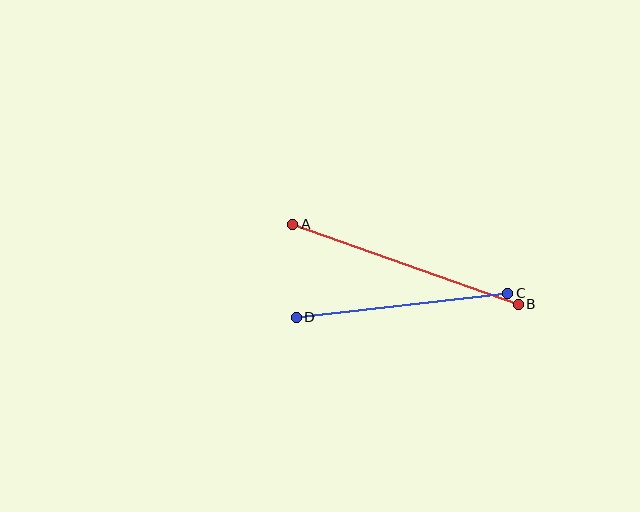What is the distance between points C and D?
The distance is approximately 213 pixels.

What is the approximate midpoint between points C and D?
The midpoint is at approximately (402, 305) pixels.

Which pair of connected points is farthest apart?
Points A and B are farthest apart.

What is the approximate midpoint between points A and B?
The midpoint is at approximately (405, 264) pixels.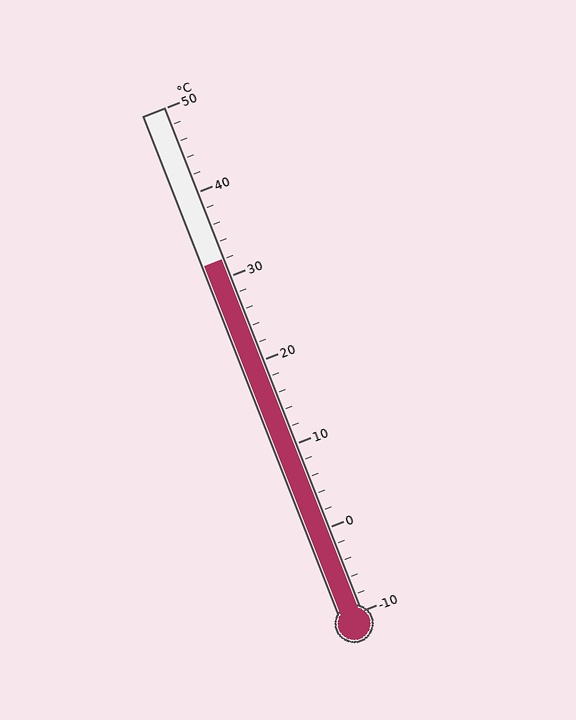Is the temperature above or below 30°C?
The temperature is above 30°C.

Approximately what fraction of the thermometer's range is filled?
The thermometer is filled to approximately 70% of its range.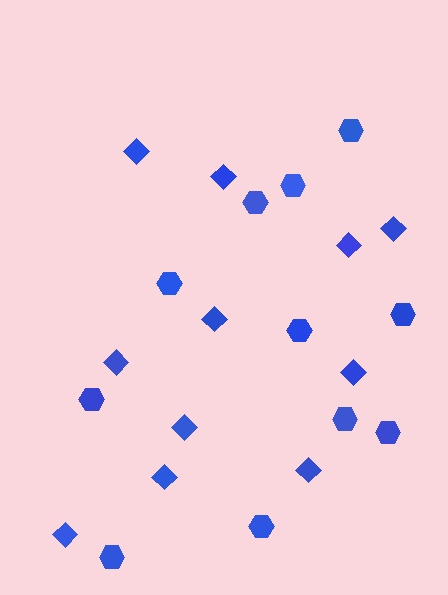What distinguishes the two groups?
There are 2 groups: one group of diamonds (11) and one group of hexagons (11).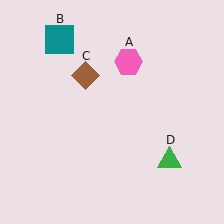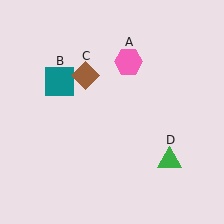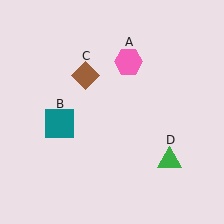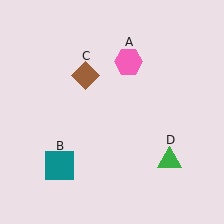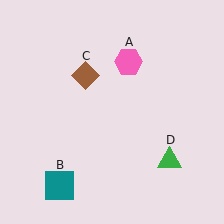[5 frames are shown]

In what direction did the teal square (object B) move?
The teal square (object B) moved down.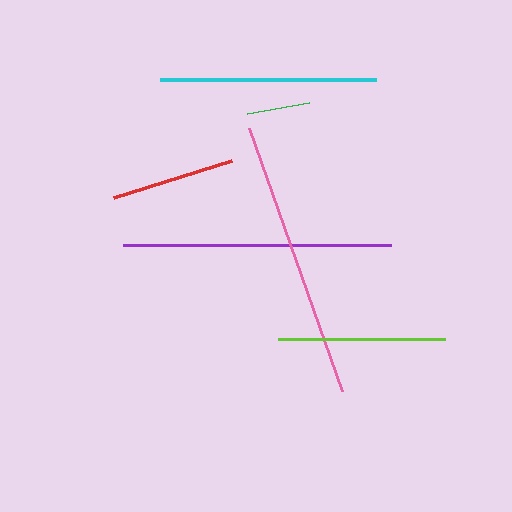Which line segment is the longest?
The pink line is the longest at approximately 279 pixels.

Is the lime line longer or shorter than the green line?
The lime line is longer than the green line.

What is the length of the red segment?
The red segment is approximately 124 pixels long.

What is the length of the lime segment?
The lime segment is approximately 167 pixels long.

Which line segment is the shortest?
The green line is the shortest at approximately 64 pixels.